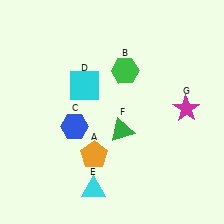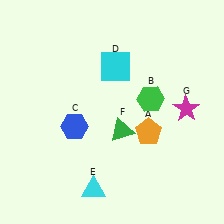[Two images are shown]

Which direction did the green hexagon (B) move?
The green hexagon (B) moved down.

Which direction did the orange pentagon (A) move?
The orange pentagon (A) moved right.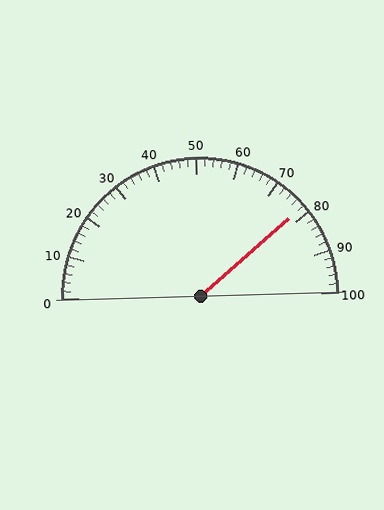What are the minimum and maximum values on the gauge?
The gauge ranges from 0 to 100.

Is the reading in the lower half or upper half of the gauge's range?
The reading is in the upper half of the range (0 to 100).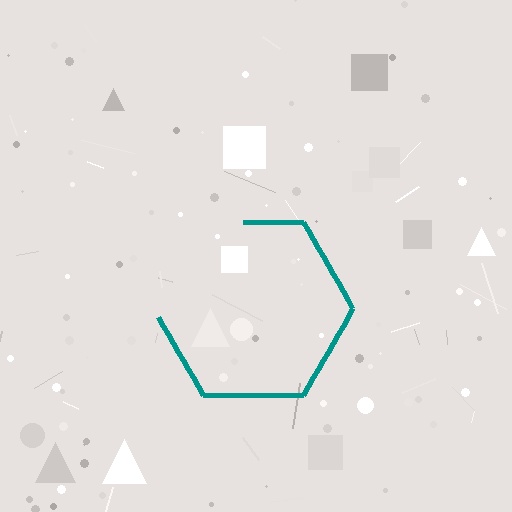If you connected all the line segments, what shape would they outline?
They would outline a hexagon.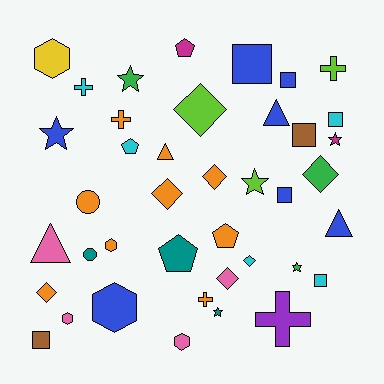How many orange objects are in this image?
There are 9 orange objects.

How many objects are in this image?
There are 40 objects.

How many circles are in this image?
There are 2 circles.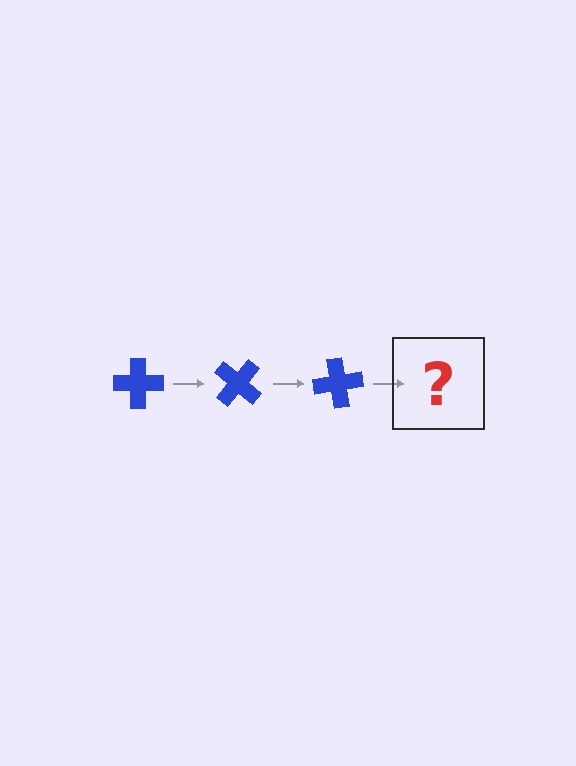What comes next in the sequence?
The next element should be a blue cross rotated 120 degrees.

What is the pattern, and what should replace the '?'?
The pattern is that the cross rotates 40 degrees each step. The '?' should be a blue cross rotated 120 degrees.